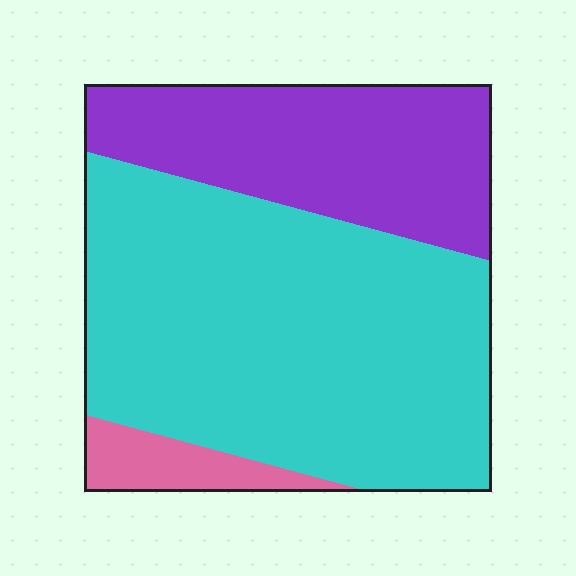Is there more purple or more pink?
Purple.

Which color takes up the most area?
Cyan, at roughly 65%.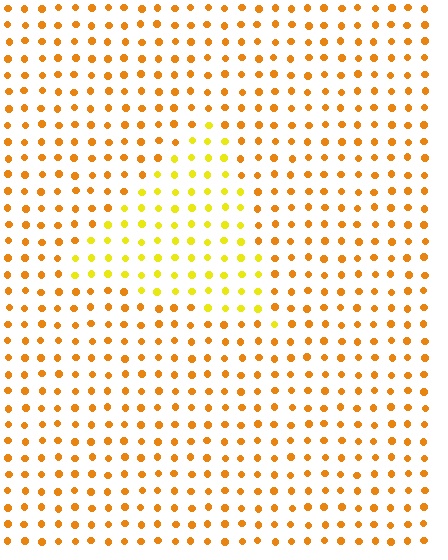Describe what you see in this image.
The image is filled with small orange elements in a uniform arrangement. A triangle-shaped region is visible where the elements are tinted to a slightly different hue, forming a subtle color boundary.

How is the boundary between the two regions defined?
The boundary is defined purely by a slight shift in hue (about 28 degrees). Spacing, size, and orientation are identical on both sides.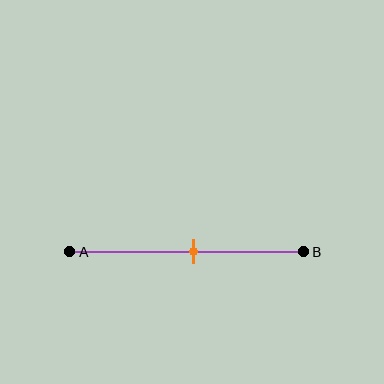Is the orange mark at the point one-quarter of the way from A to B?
No, the mark is at about 55% from A, not at the 25% one-quarter point.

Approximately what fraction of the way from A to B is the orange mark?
The orange mark is approximately 55% of the way from A to B.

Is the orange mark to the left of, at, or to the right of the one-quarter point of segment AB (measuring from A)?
The orange mark is to the right of the one-quarter point of segment AB.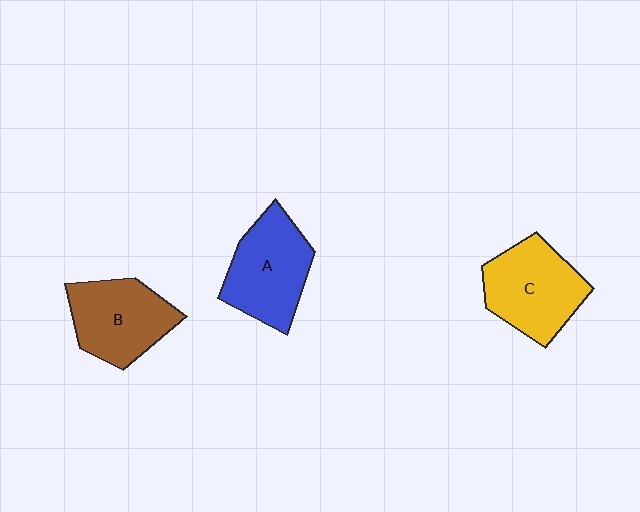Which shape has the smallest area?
Shape B (brown).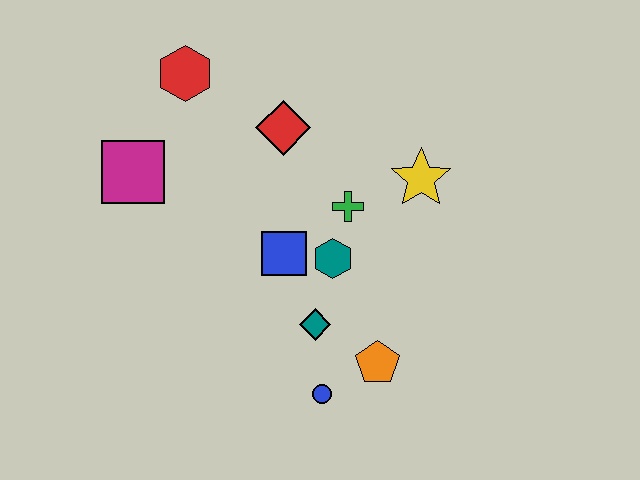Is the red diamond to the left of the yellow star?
Yes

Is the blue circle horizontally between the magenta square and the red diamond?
No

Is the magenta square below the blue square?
No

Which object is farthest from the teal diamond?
The red hexagon is farthest from the teal diamond.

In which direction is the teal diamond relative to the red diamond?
The teal diamond is below the red diamond.